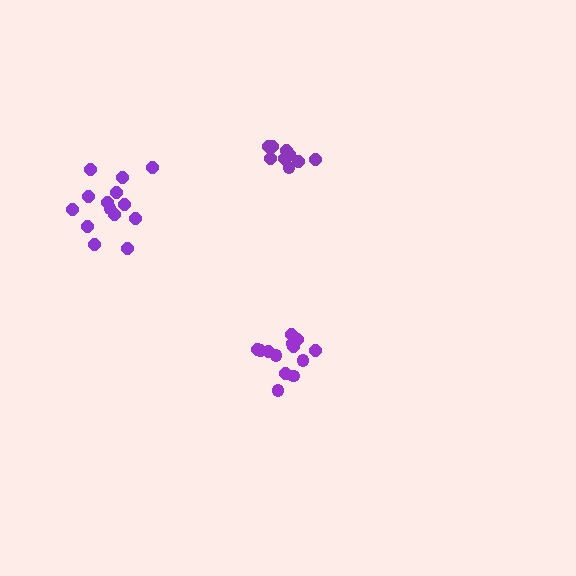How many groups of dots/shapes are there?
There are 3 groups.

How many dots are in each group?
Group 1: 13 dots, Group 2: 14 dots, Group 3: 10 dots (37 total).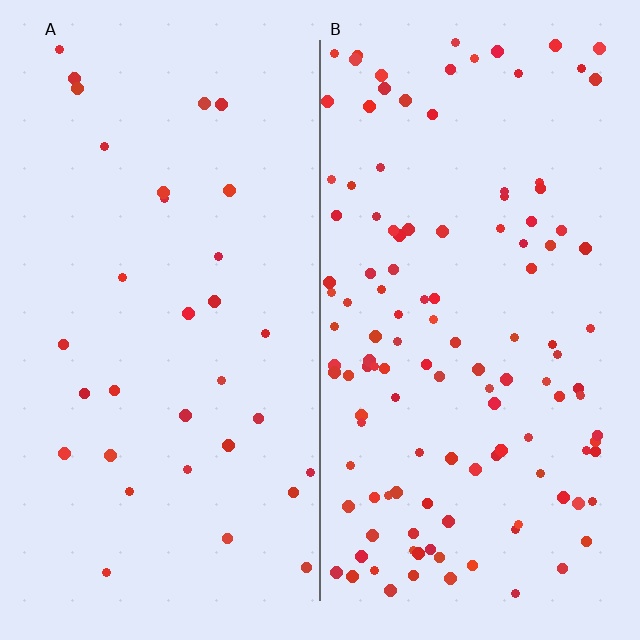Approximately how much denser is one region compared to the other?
Approximately 3.9× — region B over region A.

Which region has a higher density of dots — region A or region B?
B (the right).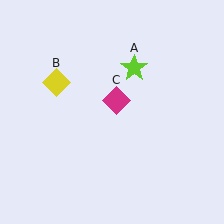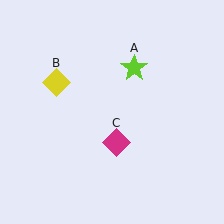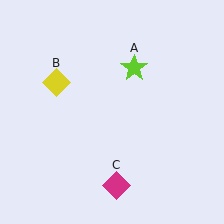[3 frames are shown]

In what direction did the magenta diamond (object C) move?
The magenta diamond (object C) moved down.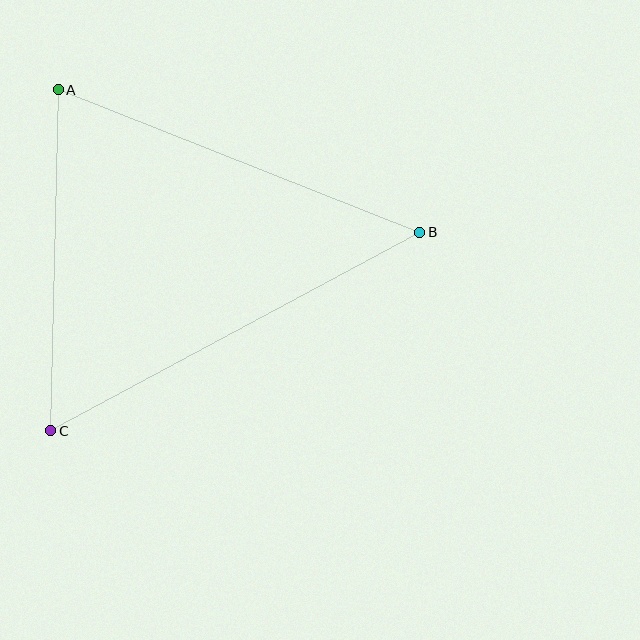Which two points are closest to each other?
Points A and C are closest to each other.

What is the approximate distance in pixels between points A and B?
The distance between A and B is approximately 388 pixels.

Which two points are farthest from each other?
Points B and C are farthest from each other.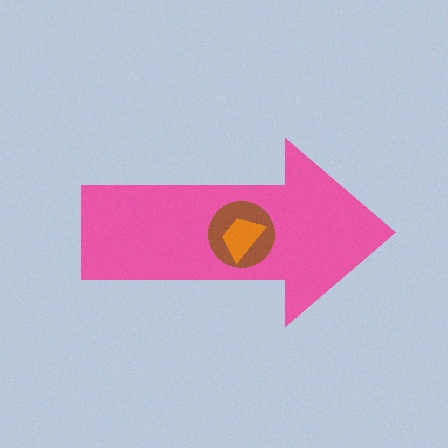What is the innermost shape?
The orange trapezoid.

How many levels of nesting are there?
3.